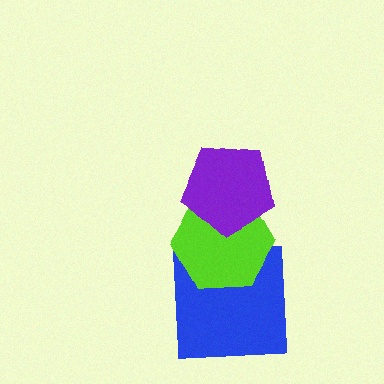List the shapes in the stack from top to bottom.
From top to bottom: the purple pentagon, the lime hexagon, the blue square.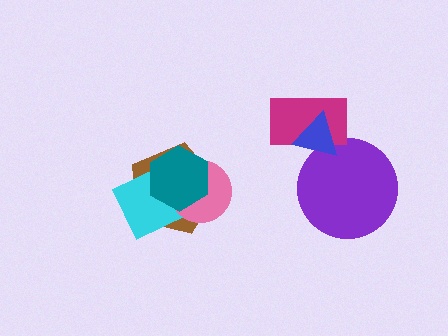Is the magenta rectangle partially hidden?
Yes, it is partially covered by another shape.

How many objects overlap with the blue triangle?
2 objects overlap with the blue triangle.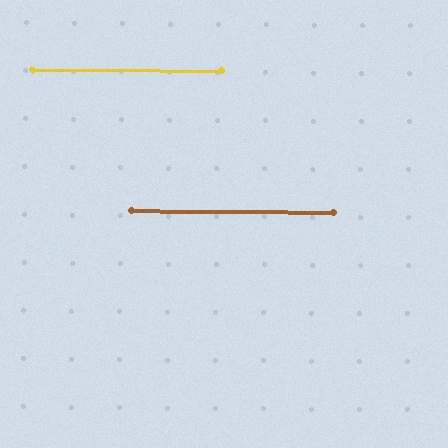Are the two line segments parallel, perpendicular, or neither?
Parallel — their directions differ by only 0.2°.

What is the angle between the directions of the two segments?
Approximately 0 degrees.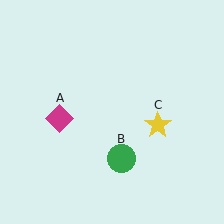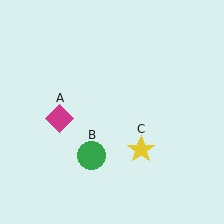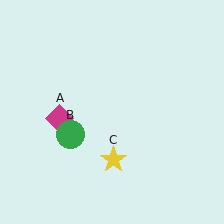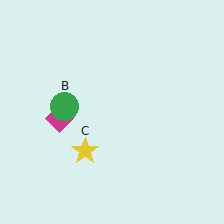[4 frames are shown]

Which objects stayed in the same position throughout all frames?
Magenta diamond (object A) remained stationary.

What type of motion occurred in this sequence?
The green circle (object B), yellow star (object C) rotated clockwise around the center of the scene.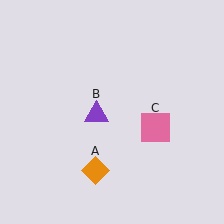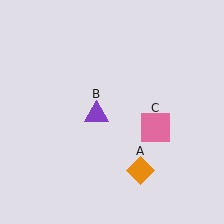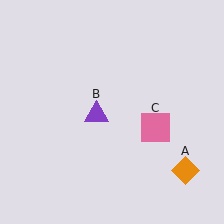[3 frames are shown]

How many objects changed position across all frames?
1 object changed position: orange diamond (object A).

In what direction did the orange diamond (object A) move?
The orange diamond (object A) moved right.